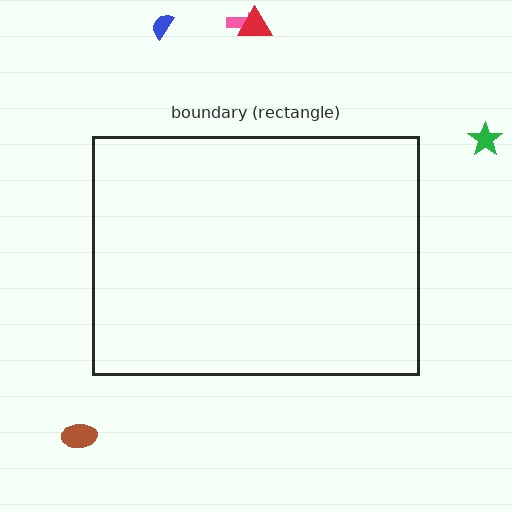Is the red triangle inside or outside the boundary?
Outside.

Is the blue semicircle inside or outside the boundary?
Outside.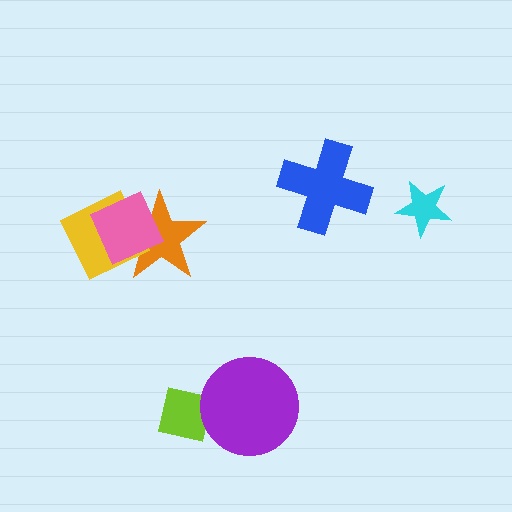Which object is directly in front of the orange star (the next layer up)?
The yellow diamond is directly in front of the orange star.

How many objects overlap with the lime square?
1 object overlaps with the lime square.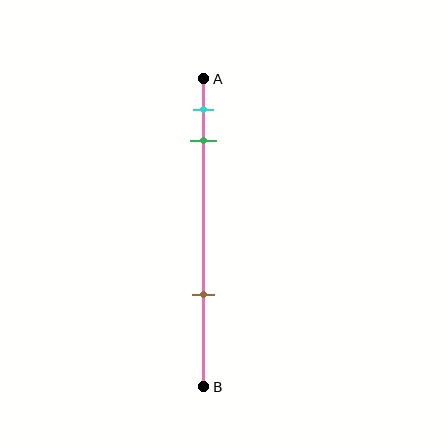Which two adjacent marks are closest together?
The cyan and green marks are the closest adjacent pair.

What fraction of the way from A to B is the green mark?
The green mark is approximately 20% (0.2) of the way from A to B.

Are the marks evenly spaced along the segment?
No, the marks are not evenly spaced.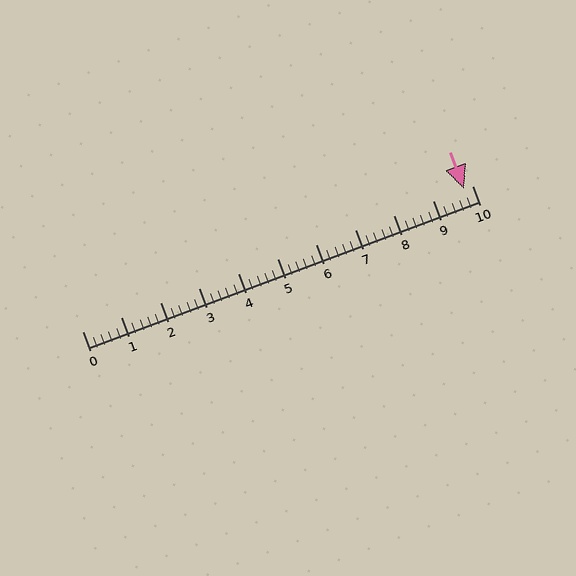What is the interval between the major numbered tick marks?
The major tick marks are spaced 1 units apart.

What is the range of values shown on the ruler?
The ruler shows values from 0 to 10.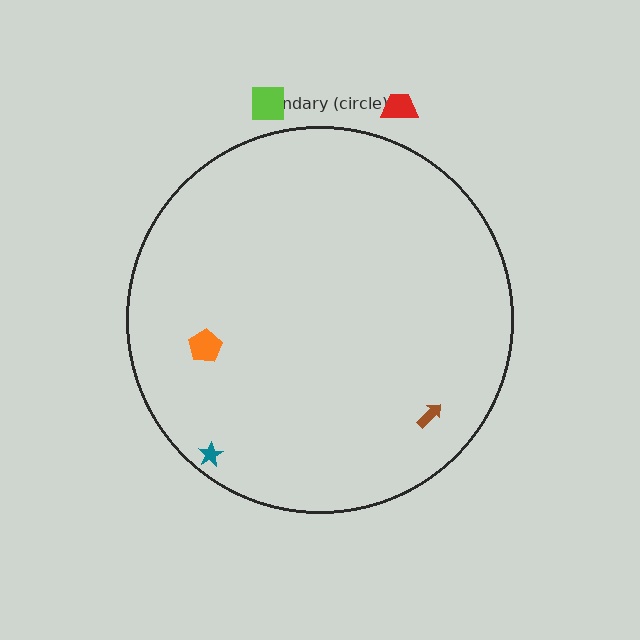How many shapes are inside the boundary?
3 inside, 2 outside.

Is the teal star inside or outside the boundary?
Inside.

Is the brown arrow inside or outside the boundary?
Inside.